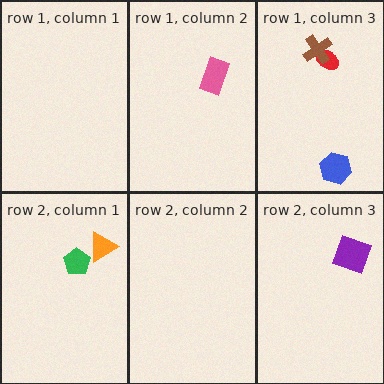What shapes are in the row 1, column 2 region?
The pink rectangle.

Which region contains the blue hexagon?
The row 1, column 3 region.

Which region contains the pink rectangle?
The row 1, column 2 region.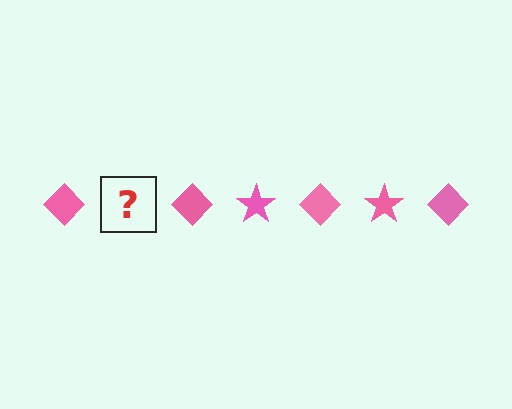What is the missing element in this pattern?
The missing element is a pink star.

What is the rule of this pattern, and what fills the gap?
The rule is that the pattern cycles through diamond, star shapes in pink. The gap should be filled with a pink star.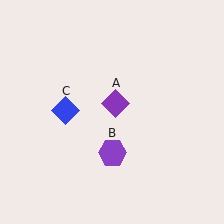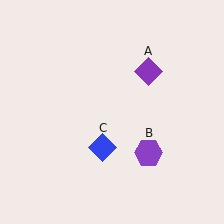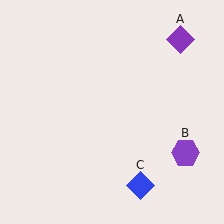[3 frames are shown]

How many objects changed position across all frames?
3 objects changed position: purple diamond (object A), purple hexagon (object B), blue diamond (object C).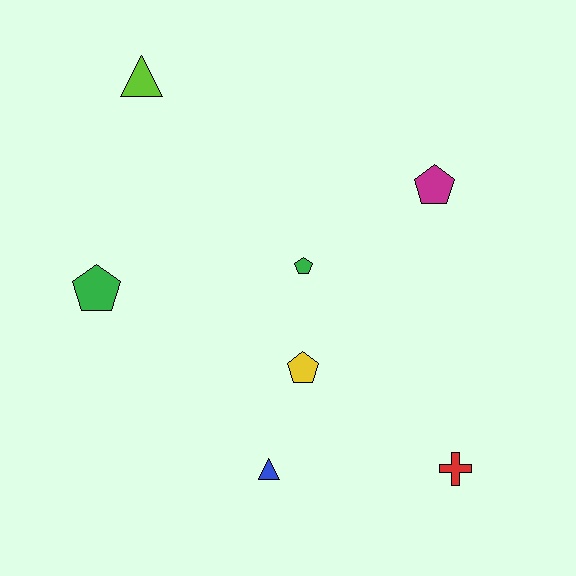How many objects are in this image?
There are 7 objects.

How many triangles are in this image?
There are 2 triangles.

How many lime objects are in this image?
There is 1 lime object.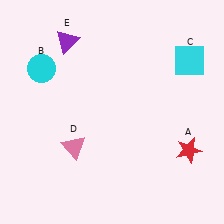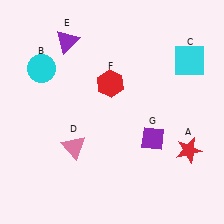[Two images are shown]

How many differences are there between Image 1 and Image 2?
There are 2 differences between the two images.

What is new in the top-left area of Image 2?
A red hexagon (F) was added in the top-left area of Image 2.